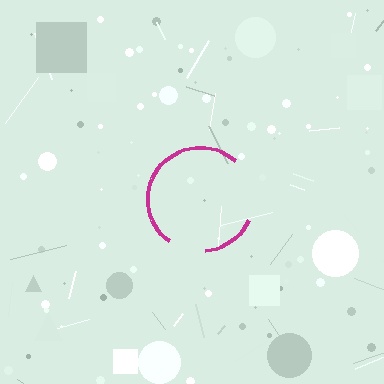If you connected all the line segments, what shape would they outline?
They would outline a circle.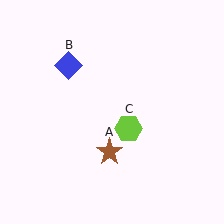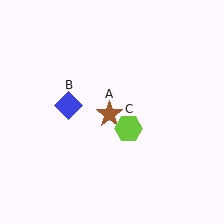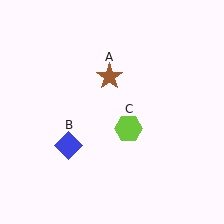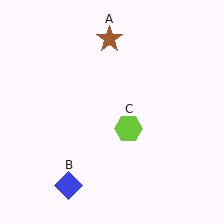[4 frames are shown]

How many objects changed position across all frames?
2 objects changed position: brown star (object A), blue diamond (object B).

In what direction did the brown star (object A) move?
The brown star (object A) moved up.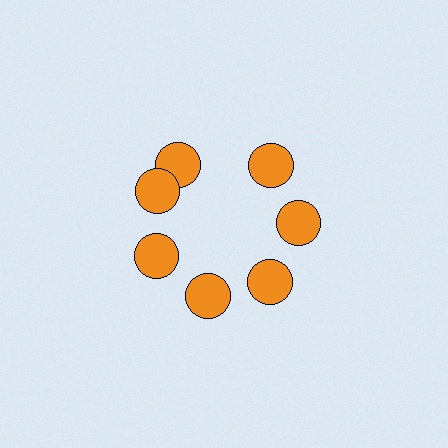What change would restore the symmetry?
The symmetry would be restored by rotating it back into even spacing with its neighbors so that all 7 circles sit at equal angles and equal distance from the center.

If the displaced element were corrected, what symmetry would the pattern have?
It would have 7-fold rotational symmetry — the pattern would map onto itself every 51 degrees.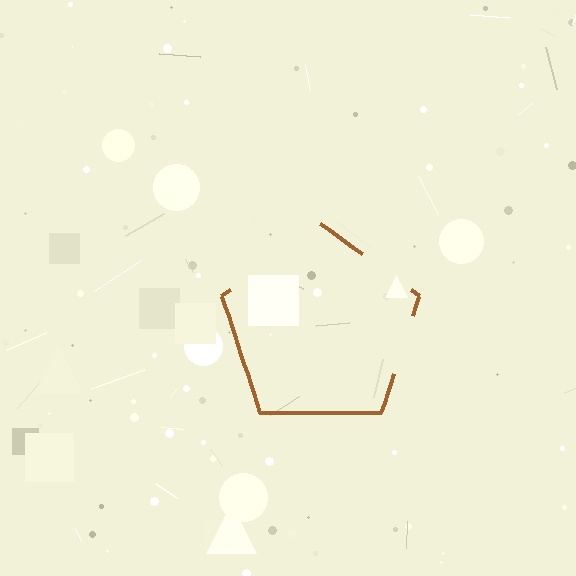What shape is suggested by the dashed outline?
The dashed outline suggests a pentagon.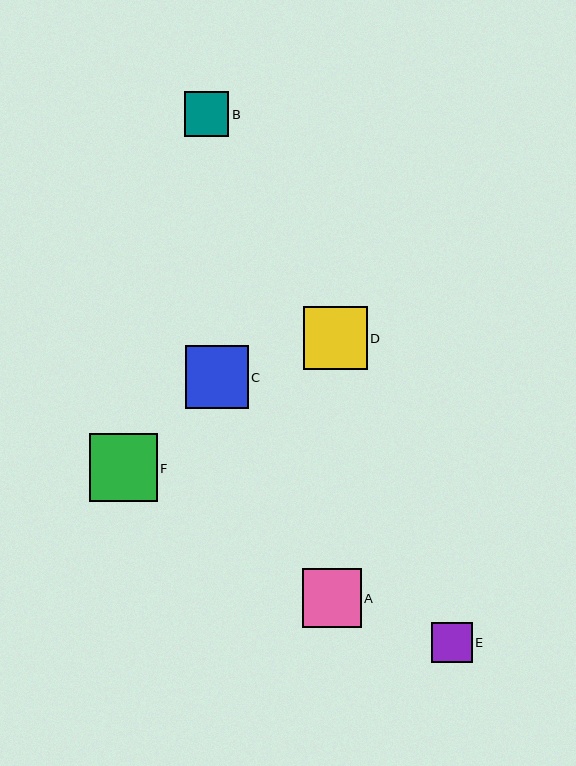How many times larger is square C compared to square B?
Square C is approximately 1.4 times the size of square B.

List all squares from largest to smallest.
From largest to smallest: F, D, C, A, B, E.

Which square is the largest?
Square F is the largest with a size of approximately 67 pixels.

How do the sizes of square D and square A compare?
Square D and square A are approximately the same size.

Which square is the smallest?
Square E is the smallest with a size of approximately 40 pixels.